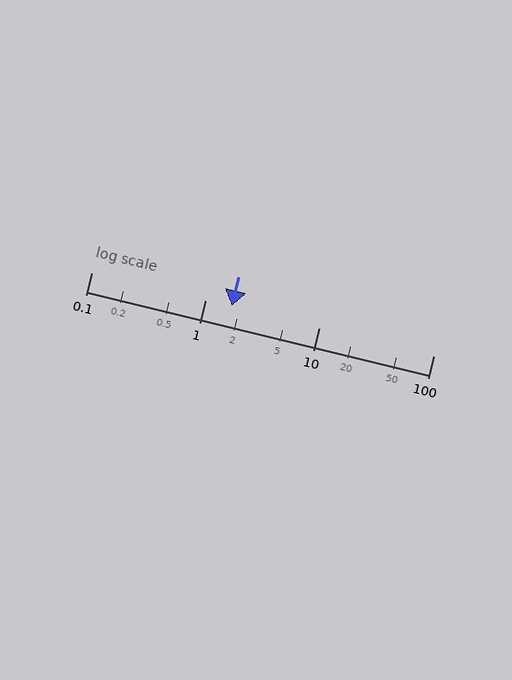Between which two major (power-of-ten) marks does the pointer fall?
The pointer is between 1 and 10.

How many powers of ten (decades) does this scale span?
The scale spans 3 decades, from 0.1 to 100.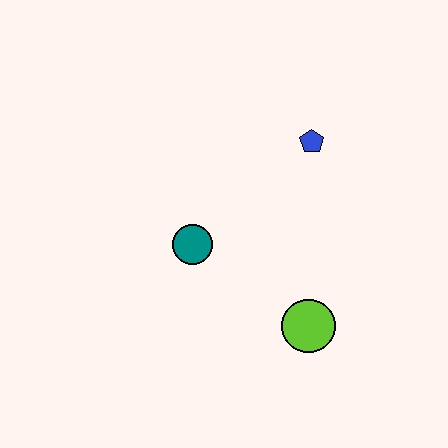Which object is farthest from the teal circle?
The blue pentagon is farthest from the teal circle.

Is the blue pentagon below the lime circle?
No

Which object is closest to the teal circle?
The lime circle is closest to the teal circle.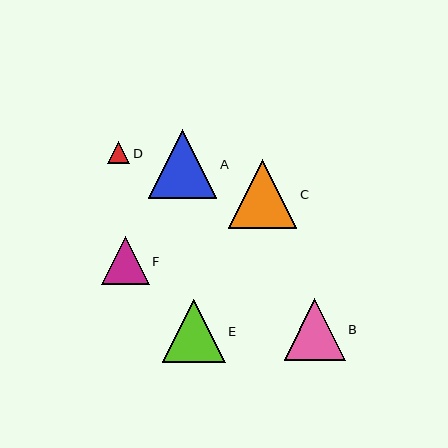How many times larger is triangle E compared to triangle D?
Triangle E is approximately 2.9 times the size of triangle D.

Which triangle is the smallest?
Triangle D is the smallest with a size of approximately 22 pixels.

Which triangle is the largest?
Triangle C is the largest with a size of approximately 69 pixels.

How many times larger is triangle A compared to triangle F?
Triangle A is approximately 1.4 times the size of triangle F.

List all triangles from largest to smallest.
From largest to smallest: C, A, E, B, F, D.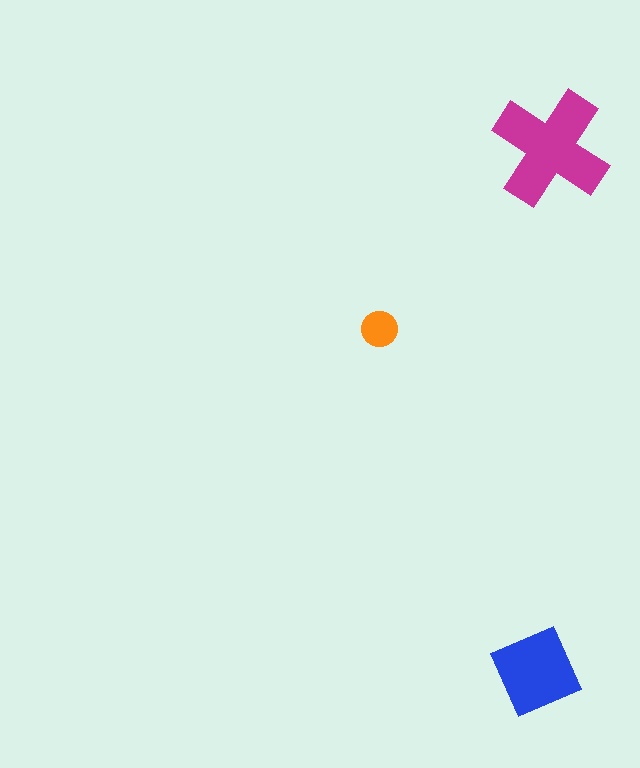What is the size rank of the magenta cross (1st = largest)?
1st.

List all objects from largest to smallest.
The magenta cross, the blue square, the orange circle.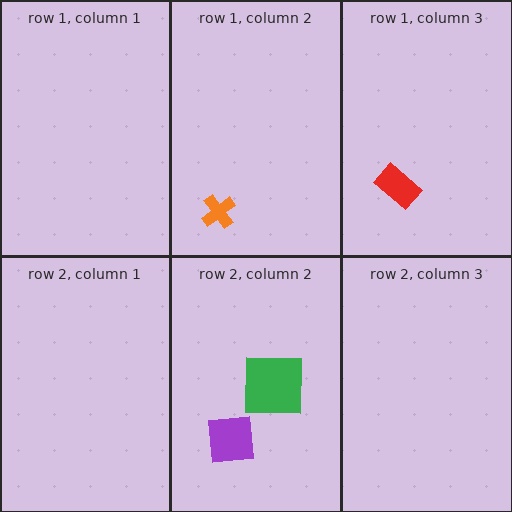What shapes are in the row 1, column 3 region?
The red rectangle.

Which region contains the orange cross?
The row 1, column 2 region.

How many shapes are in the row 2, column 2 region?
2.